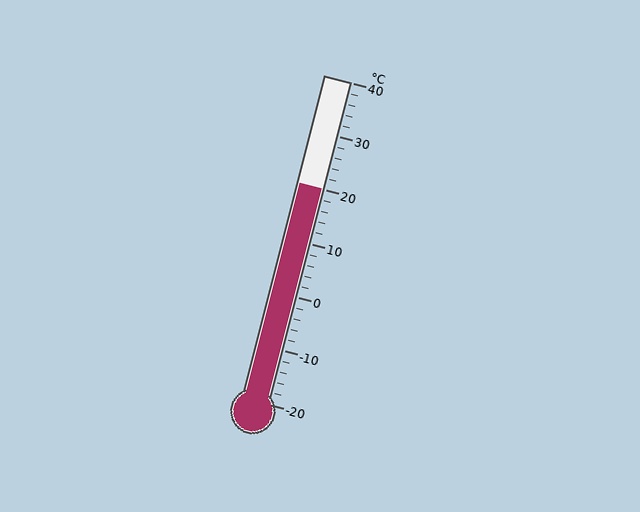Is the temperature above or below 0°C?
The temperature is above 0°C.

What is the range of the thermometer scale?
The thermometer scale ranges from -20°C to 40°C.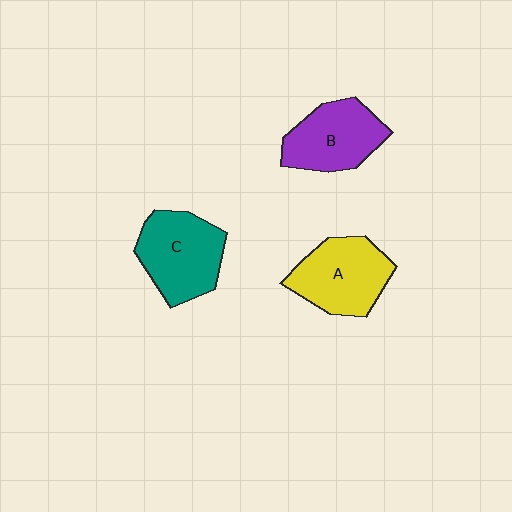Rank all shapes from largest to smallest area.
From largest to smallest: C (teal), A (yellow), B (purple).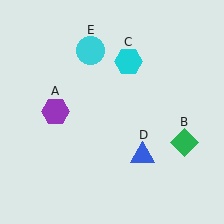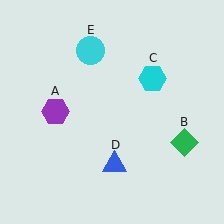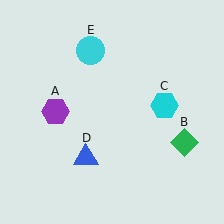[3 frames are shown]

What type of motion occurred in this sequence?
The cyan hexagon (object C), blue triangle (object D) rotated clockwise around the center of the scene.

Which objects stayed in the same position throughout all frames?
Purple hexagon (object A) and green diamond (object B) and cyan circle (object E) remained stationary.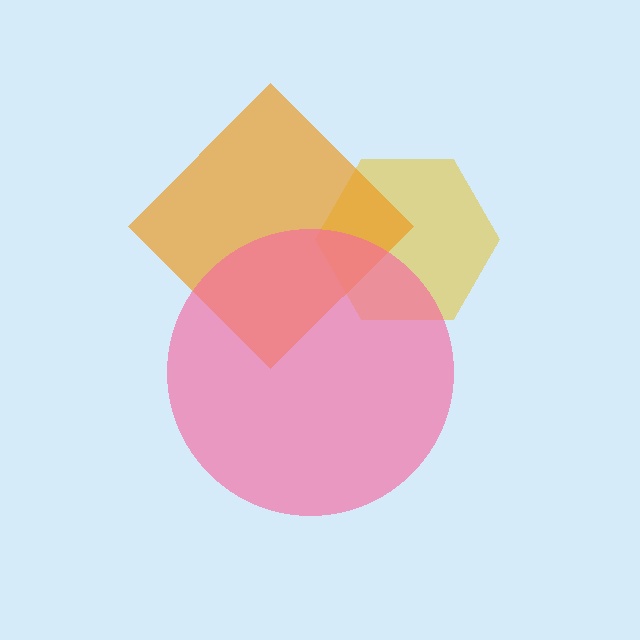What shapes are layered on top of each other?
The layered shapes are: a yellow hexagon, an orange diamond, a pink circle.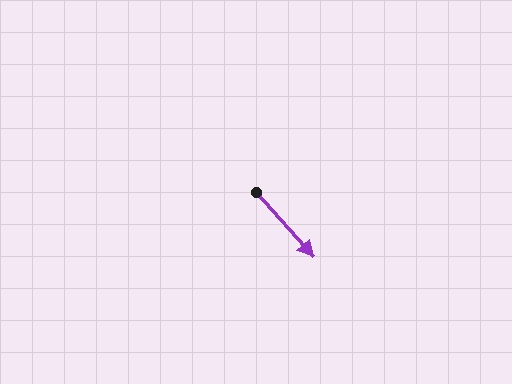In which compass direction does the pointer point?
Southeast.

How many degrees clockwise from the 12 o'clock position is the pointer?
Approximately 138 degrees.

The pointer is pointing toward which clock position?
Roughly 5 o'clock.